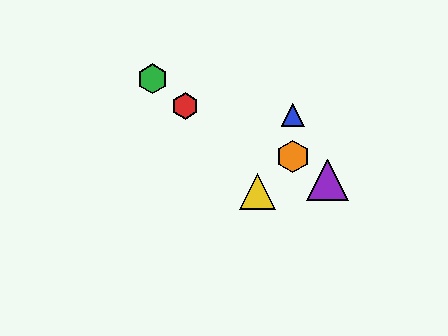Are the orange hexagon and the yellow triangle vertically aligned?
No, the orange hexagon is at x≈293 and the yellow triangle is at x≈257.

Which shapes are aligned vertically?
The blue triangle, the orange hexagon are aligned vertically.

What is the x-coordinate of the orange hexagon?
The orange hexagon is at x≈293.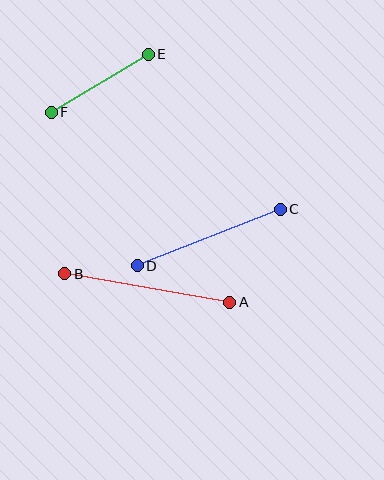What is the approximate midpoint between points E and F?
The midpoint is at approximately (100, 83) pixels.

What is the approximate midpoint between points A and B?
The midpoint is at approximately (147, 288) pixels.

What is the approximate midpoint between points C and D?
The midpoint is at approximately (209, 238) pixels.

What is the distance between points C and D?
The distance is approximately 153 pixels.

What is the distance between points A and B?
The distance is approximately 168 pixels.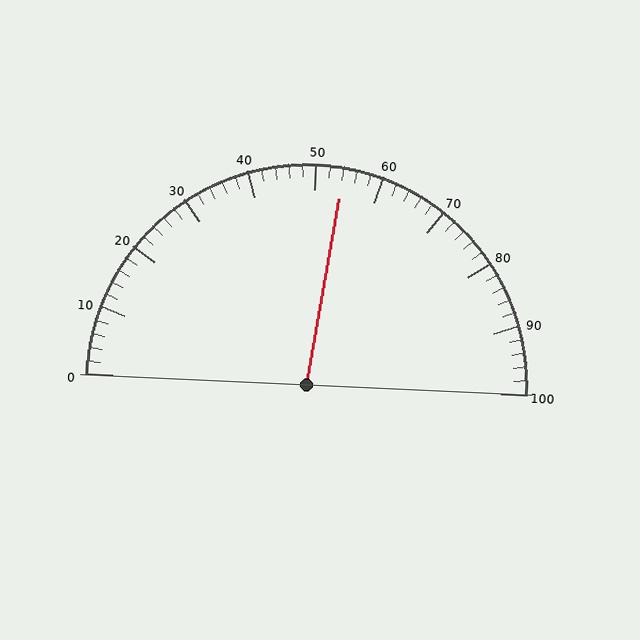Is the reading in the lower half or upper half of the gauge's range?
The reading is in the upper half of the range (0 to 100).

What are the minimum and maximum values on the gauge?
The gauge ranges from 0 to 100.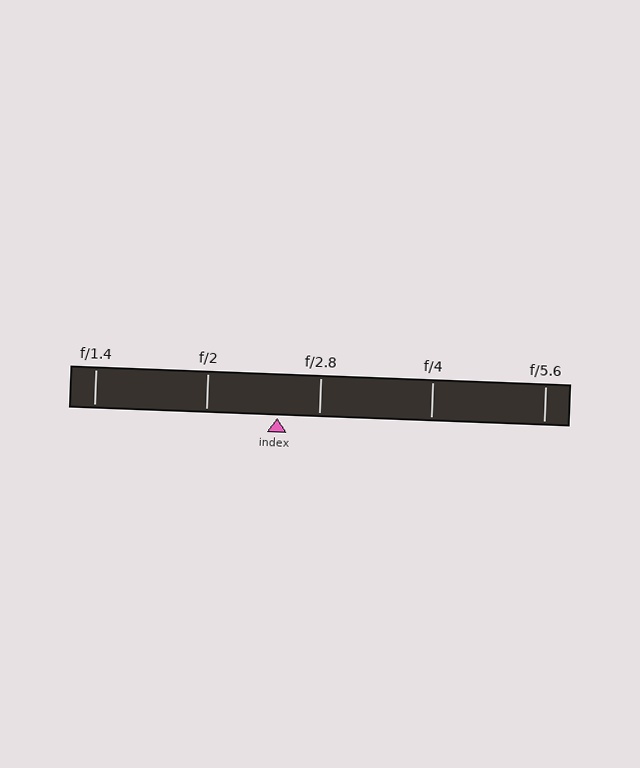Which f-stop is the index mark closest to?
The index mark is closest to f/2.8.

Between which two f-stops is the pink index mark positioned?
The index mark is between f/2 and f/2.8.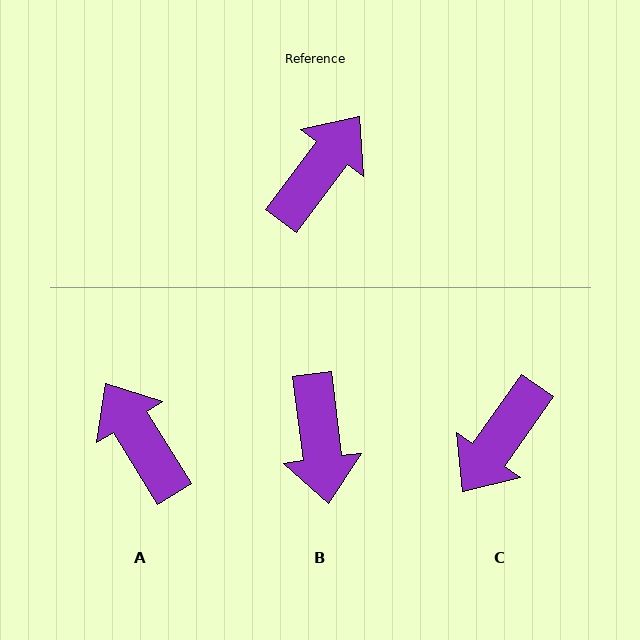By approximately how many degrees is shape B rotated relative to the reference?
Approximately 136 degrees clockwise.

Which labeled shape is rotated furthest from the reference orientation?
C, about 178 degrees away.